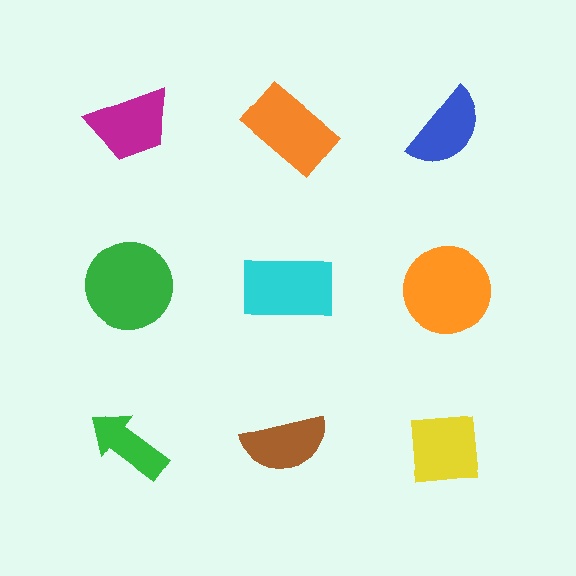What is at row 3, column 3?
A yellow square.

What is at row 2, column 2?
A cyan rectangle.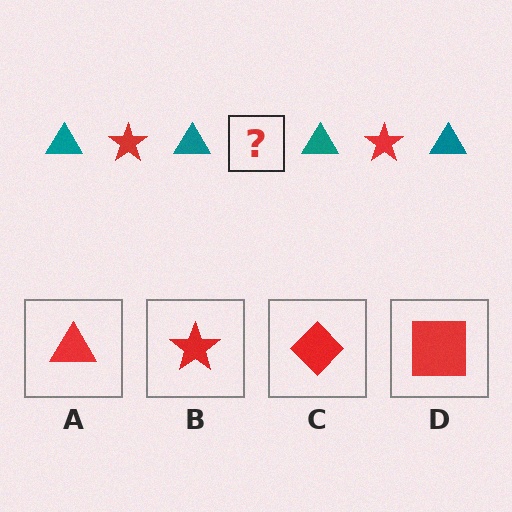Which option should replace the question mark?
Option B.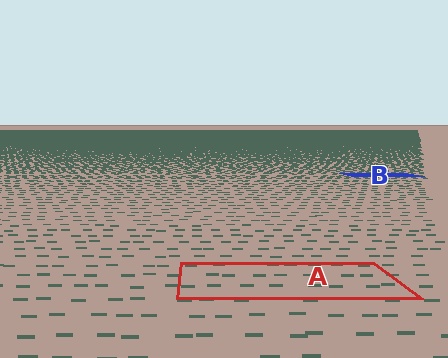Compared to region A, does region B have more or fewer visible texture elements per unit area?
Region B has more texture elements per unit area — they are packed more densely because it is farther away.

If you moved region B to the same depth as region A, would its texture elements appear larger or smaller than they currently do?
They would appear larger. At a closer depth, the same texture elements are projected at a bigger on-screen size.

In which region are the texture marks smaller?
The texture marks are smaller in region B, because it is farther away.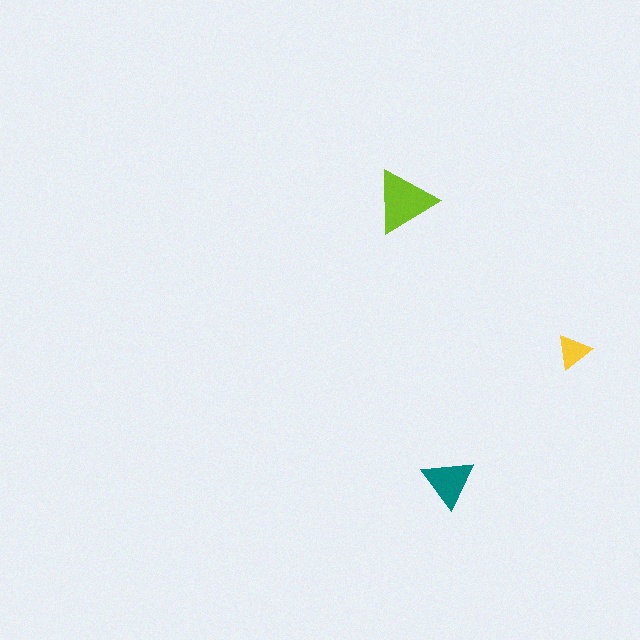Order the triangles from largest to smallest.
the lime one, the teal one, the yellow one.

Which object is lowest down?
The teal triangle is bottommost.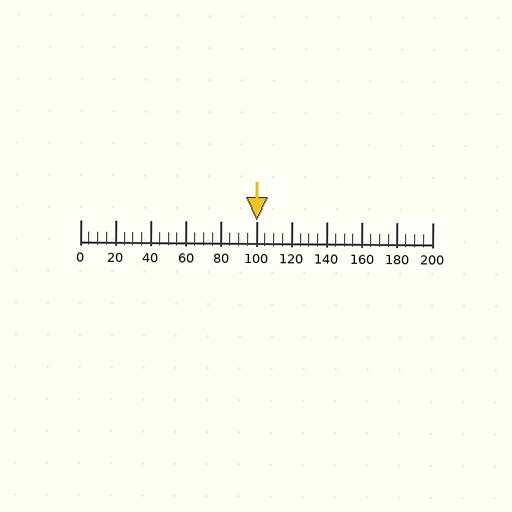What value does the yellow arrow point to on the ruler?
The yellow arrow points to approximately 100.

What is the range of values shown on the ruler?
The ruler shows values from 0 to 200.